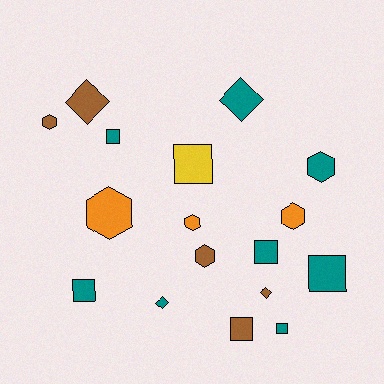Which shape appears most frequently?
Square, with 7 objects.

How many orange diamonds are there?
There are no orange diamonds.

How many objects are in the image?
There are 17 objects.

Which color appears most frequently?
Teal, with 8 objects.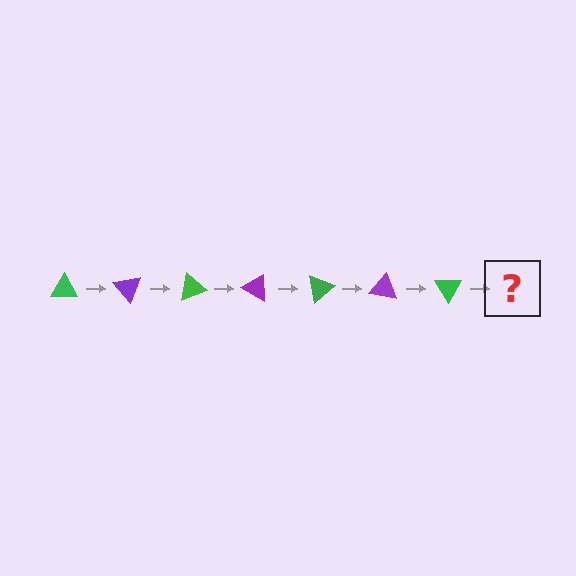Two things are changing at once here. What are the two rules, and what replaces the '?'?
The two rules are that it rotates 50 degrees each step and the color cycles through green and purple. The '?' should be a purple triangle, rotated 350 degrees from the start.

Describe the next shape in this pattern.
It should be a purple triangle, rotated 350 degrees from the start.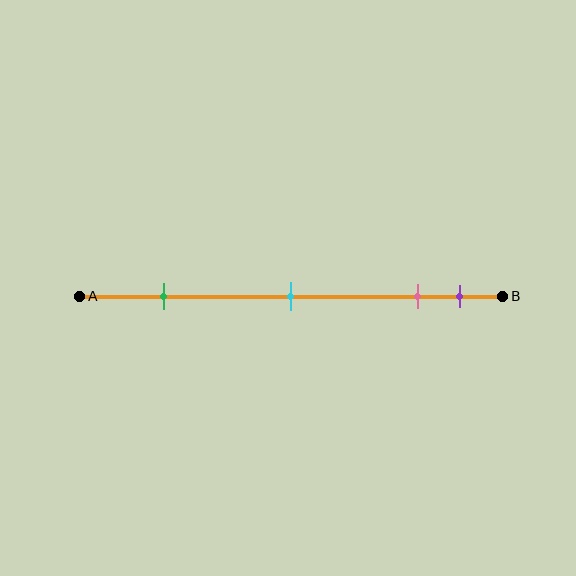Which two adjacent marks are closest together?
The pink and purple marks are the closest adjacent pair.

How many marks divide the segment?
There are 4 marks dividing the segment.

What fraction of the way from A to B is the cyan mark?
The cyan mark is approximately 50% (0.5) of the way from A to B.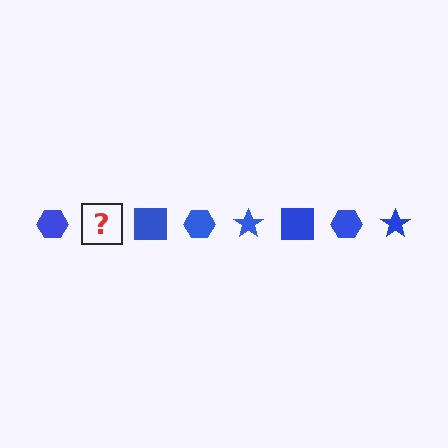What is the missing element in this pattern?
The missing element is a blue star.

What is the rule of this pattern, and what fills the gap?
The rule is that the pattern cycles through hexagon, star, square shapes in blue. The gap should be filled with a blue star.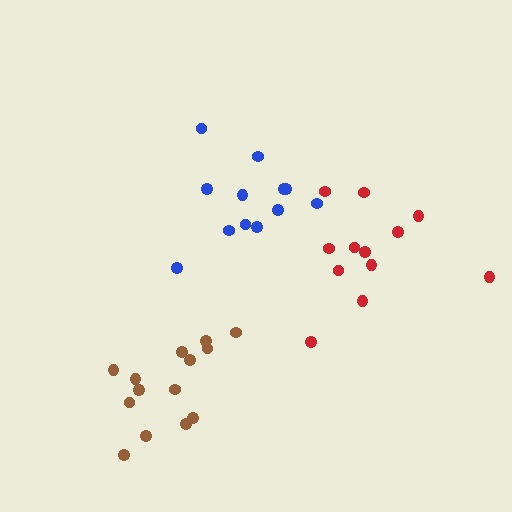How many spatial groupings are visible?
There are 3 spatial groupings.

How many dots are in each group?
Group 1: 12 dots, Group 2: 14 dots, Group 3: 12 dots (38 total).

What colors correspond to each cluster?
The clusters are colored: blue, brown, red.